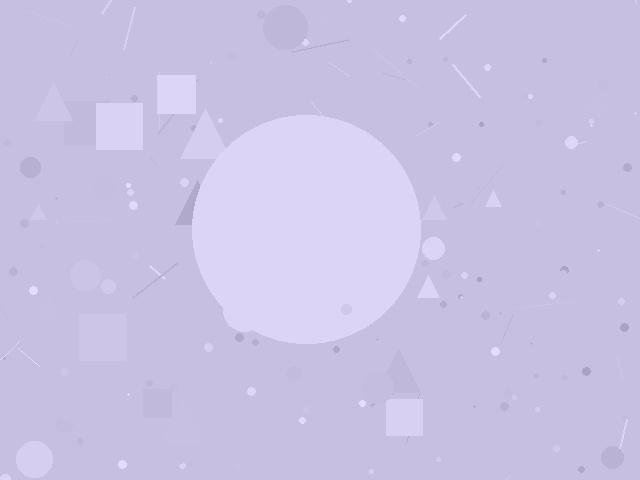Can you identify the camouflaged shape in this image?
The camouflaged shape is a circle.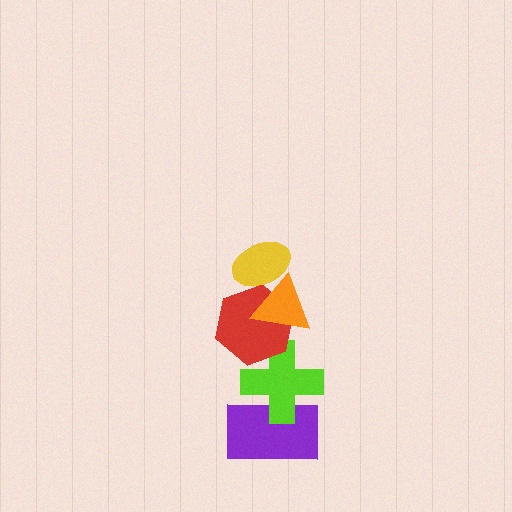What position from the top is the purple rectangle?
The purple rectangle is 5th from the top.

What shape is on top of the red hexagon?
The orange triangle is on top of the red hexagon.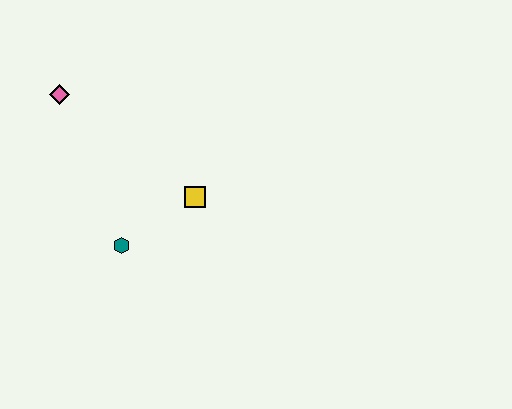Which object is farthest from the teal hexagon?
The pink diamond is farthest from the teal hexagon.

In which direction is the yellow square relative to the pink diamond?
The yellow square is to the right of the pink diamond.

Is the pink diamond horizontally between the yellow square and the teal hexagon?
No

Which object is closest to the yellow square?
The teal hexagon is closest to the yellow square.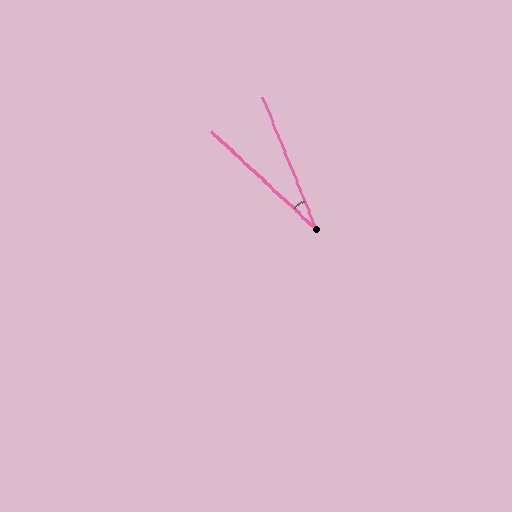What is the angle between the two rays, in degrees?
Approximately 25 degrees.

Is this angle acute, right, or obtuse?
It is acute.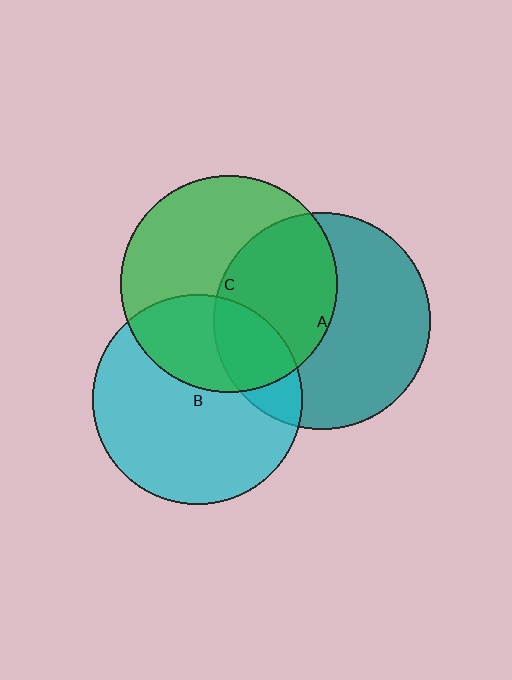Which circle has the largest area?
Circle C (green).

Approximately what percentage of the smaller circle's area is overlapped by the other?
Approximately 35%.